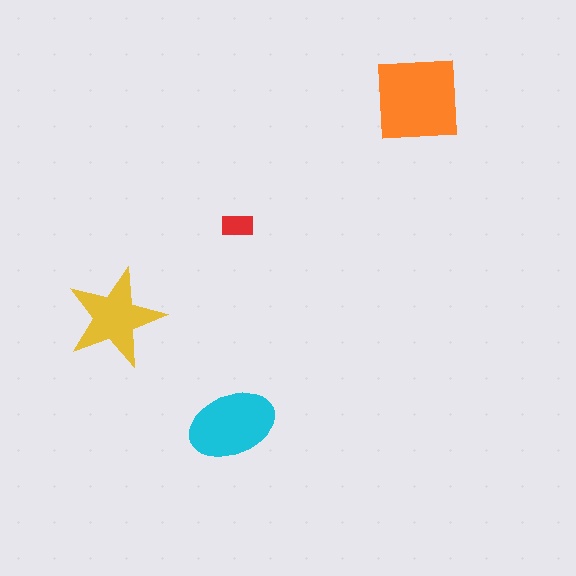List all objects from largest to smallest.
The orange square, the cyan ellipse, the yellow star, the red rectangle.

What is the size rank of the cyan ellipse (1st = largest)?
2nd.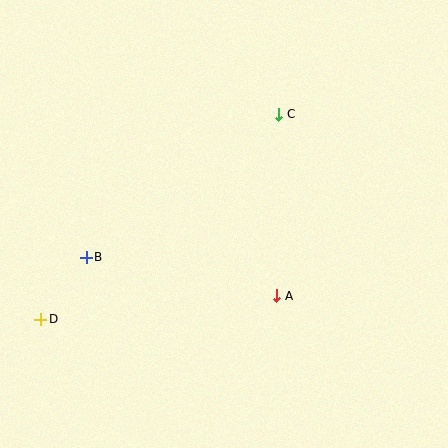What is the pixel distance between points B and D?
The distance between B and D is 77 pixels.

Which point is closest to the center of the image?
Point A at (277, 296) is closest to the center.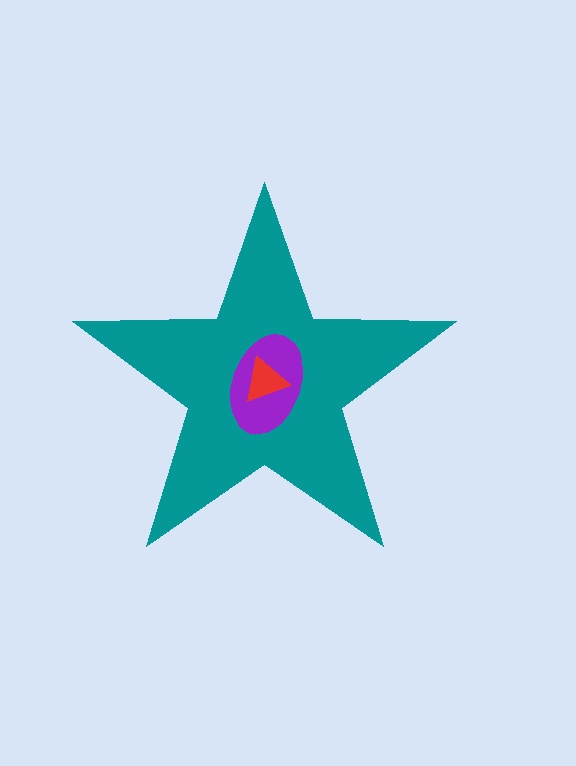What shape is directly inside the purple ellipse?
The red triangle.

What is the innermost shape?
The red triangle.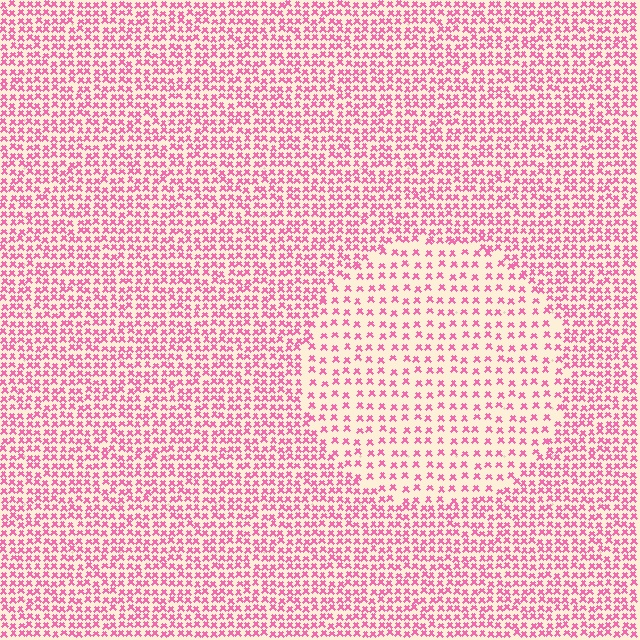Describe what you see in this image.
The image contains small pink elements arranged at two different densities. A circle-shaped region is visible where the elements are less densely packed than the surrounding area.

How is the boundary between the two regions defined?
The boundary is defined by a change in element density (approximately 2.0x ratio). All elements are the same color, size, and shape.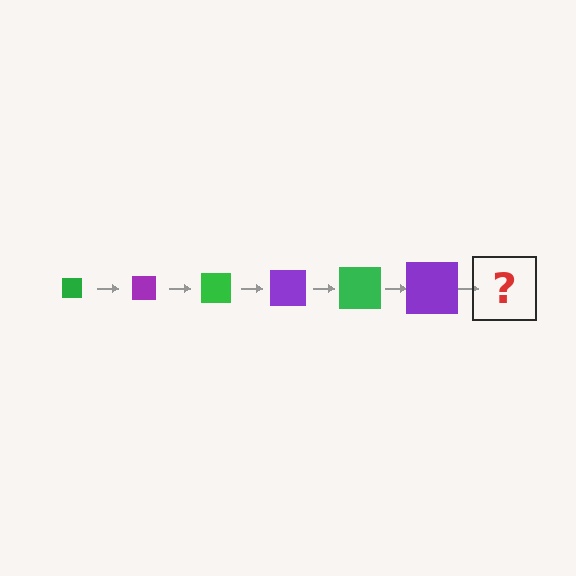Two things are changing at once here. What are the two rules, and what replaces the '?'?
The two rules are that the square grows larger each step and the color cycles through green and purple. The '?' should be a green square, larger than the previous one.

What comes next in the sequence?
The next element should be a green square, larger than the previous one.